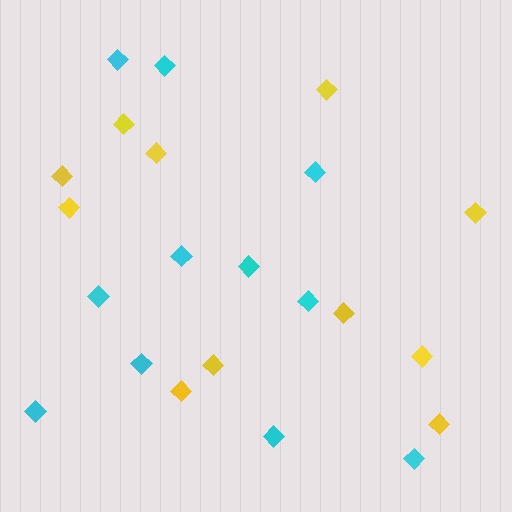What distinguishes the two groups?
There are 2 groups: one group of yellow diamonds (11) and one group of cyan diamonds (11).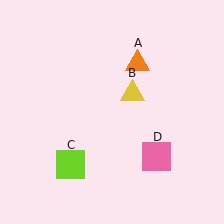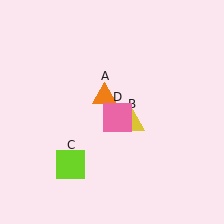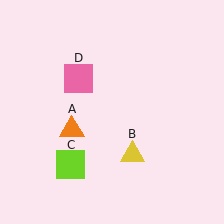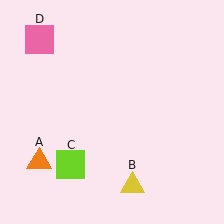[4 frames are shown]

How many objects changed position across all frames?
3 objects changed position: orange triangle (object A), yellow triangle (object B), pink square (object D).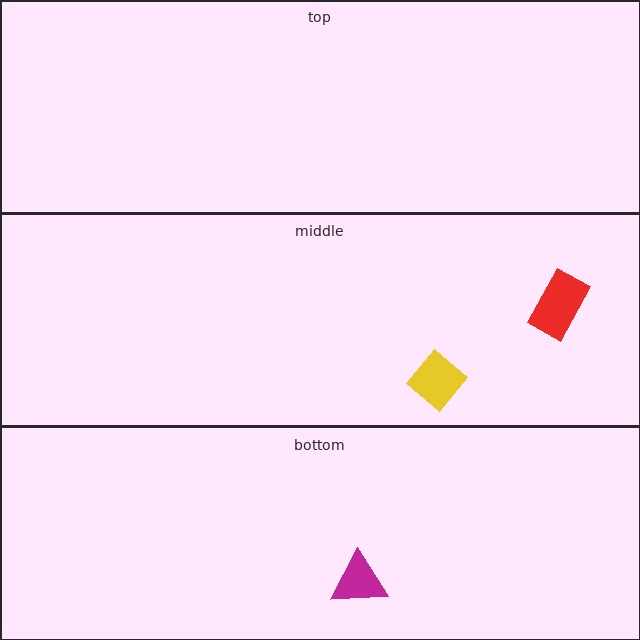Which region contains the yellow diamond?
The middle region.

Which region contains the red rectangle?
The middle region.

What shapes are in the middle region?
The yellow diamond, the red rectangle.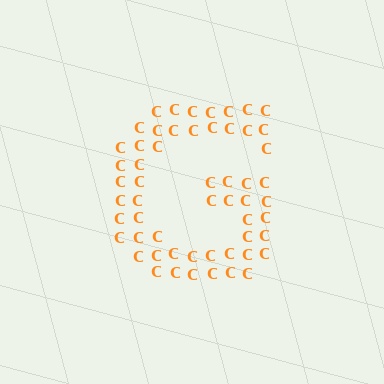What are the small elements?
The small elements are letter C's.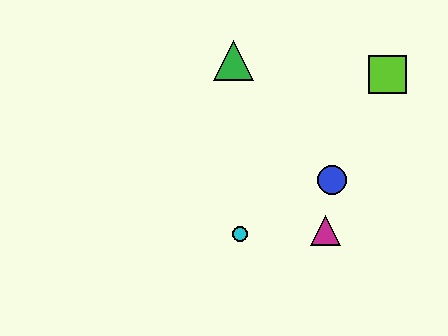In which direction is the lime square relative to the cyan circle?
The lime square is above the cyan circle.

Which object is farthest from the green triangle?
The magenta triangle is farthest from the green triangle.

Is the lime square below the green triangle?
Yes